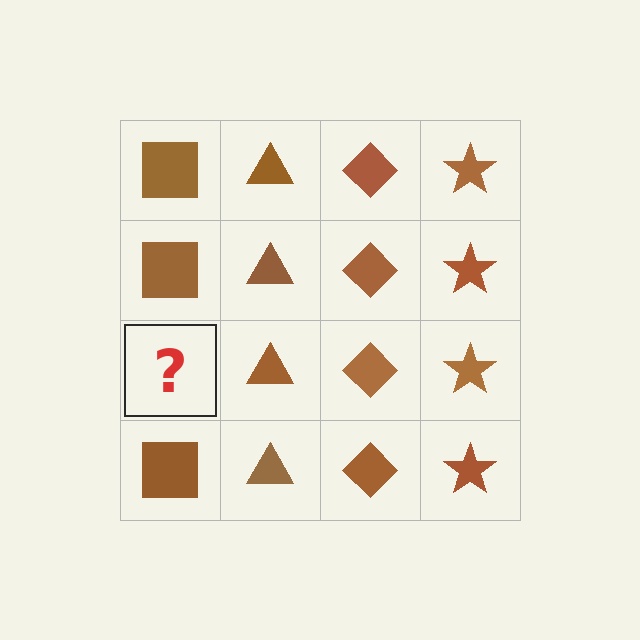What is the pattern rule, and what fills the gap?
The rule is that each column has a consistent shape. The gap should be filled with a brown square.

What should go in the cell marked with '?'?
The missing cell should contain a brown square.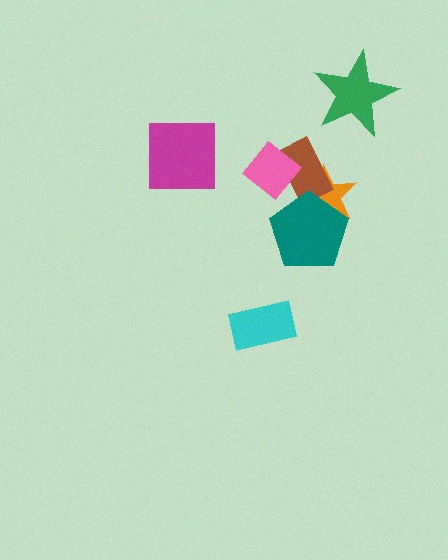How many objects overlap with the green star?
0 objects overlap with the green star.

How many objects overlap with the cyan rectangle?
0 objects overlap with the cyan rectangle.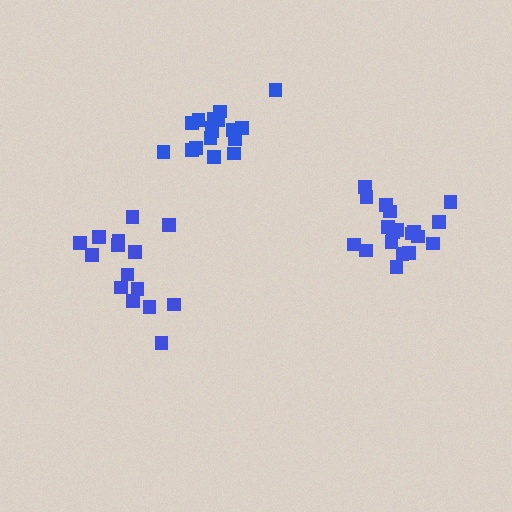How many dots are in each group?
Group 1: 19 dots, Group 2: 18 dots, Group 3: 15 dots (52 total).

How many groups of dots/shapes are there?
There are 3 groups.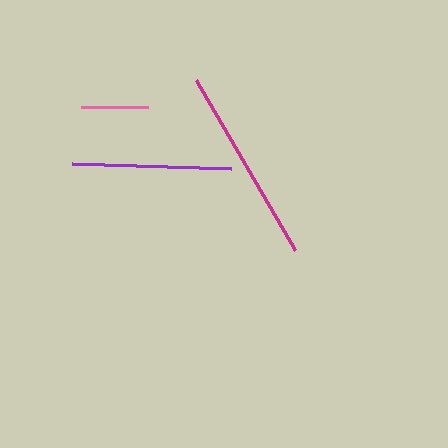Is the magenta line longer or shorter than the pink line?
The magenta line is longer than the pink line.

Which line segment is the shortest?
The pink line is the shortest at approximately 66 pixels.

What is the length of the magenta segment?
The magenta segment is approximately 197 pixels long.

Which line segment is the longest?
The magenta line is the longest at approximately 197 pixels.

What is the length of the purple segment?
The purple segment is approximately 159 pixels long.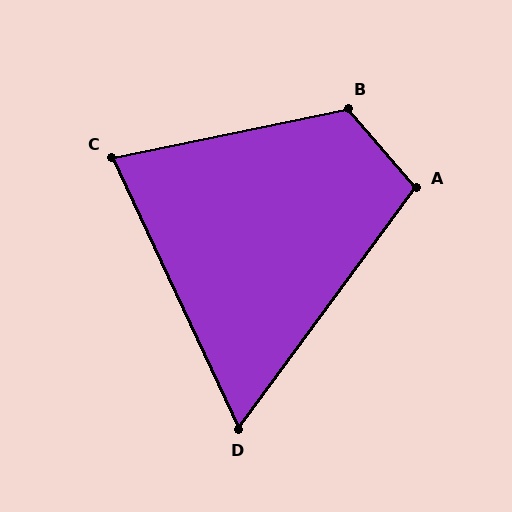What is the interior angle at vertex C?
Approximately 77 degrees (acute).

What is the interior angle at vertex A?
Approximately 103 degrees (obtuse).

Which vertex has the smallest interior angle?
D, at approximately 61 degrees.